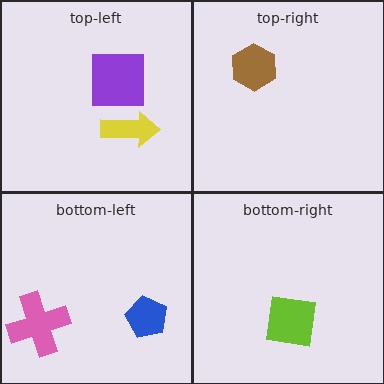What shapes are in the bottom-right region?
The lime square.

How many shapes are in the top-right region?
1.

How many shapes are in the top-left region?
2.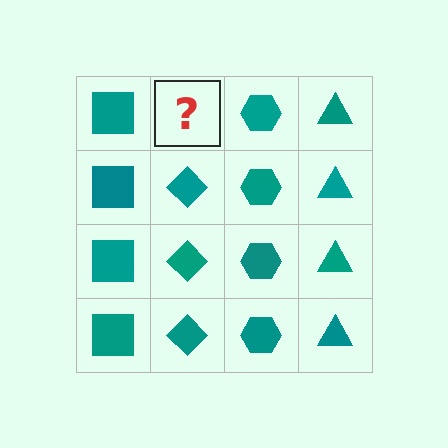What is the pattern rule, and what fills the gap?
The rule is that each column has a consistent shape. The gap should be filled with a teal diamond.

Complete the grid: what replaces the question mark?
The question mark should be replaced with a teal diamond.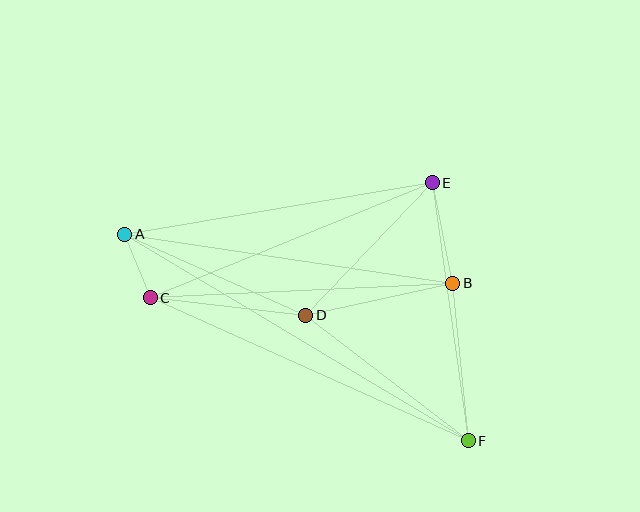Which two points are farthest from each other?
Points A and F are farthest from each other.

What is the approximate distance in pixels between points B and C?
The distance between B and C is approximately 303 pixels.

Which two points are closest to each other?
Points A and C are closest to each other.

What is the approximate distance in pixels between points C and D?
The distance between C and D is approximately 156 pixels.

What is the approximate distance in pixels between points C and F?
The distance between C and F is approximately 349 pixels.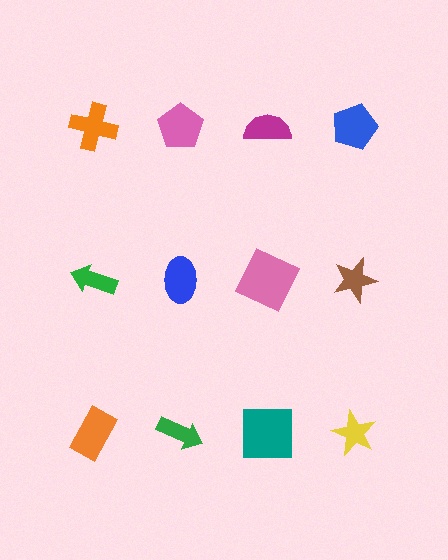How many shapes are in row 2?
4 shapes.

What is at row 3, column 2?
A green arrow.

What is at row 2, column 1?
A green arrow.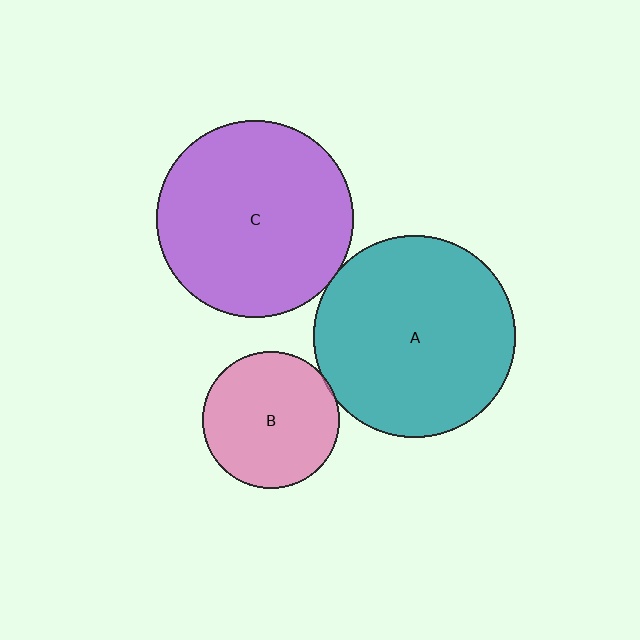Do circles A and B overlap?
Yes.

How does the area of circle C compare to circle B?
Approximately 2.1 times.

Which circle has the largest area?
Circle A (teal).